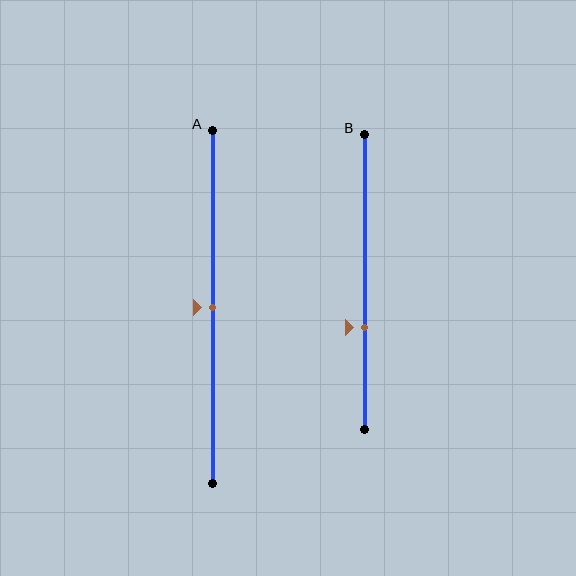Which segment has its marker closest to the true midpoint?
Segment A has its marker closest to the true midpoint.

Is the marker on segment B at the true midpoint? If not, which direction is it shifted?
No, the marker on segment B is shifted downward by about 15% of the segment length.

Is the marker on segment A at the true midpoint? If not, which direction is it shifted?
Yes, the marker on segment A is at the true midpoint.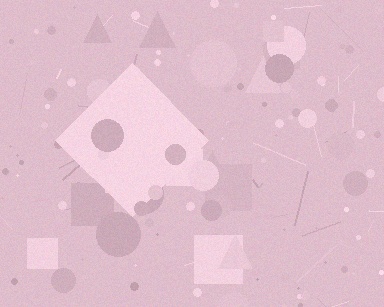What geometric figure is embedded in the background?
A diamond is embedded in the background.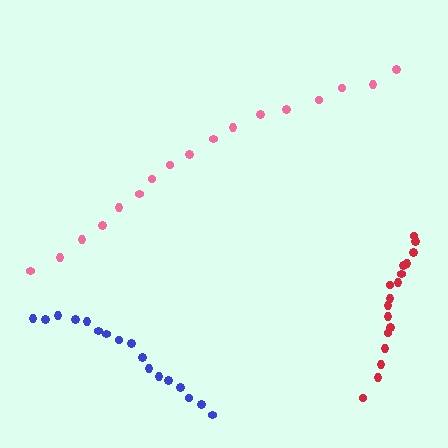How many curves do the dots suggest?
There are 3 distinct paths.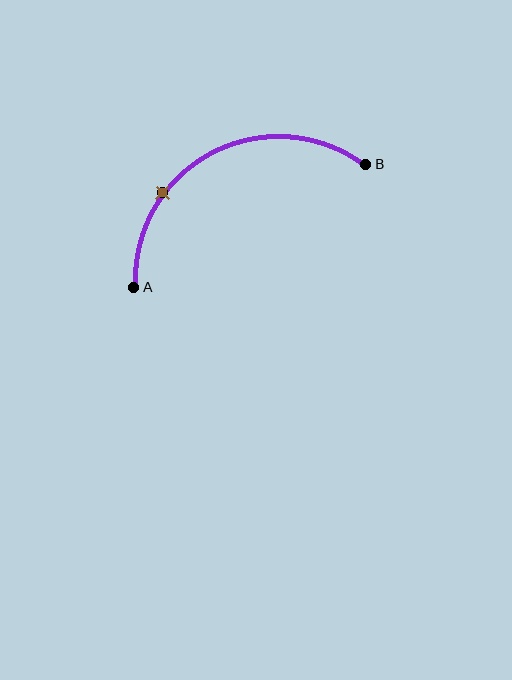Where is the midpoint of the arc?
The arc midpoint is the point on the curve farthest from the straight line joining A and B. It sits above that line.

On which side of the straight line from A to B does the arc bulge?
The arc bulges above the straight line connecting A and B.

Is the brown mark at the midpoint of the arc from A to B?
No. The brown mark lies on the arc but is closer to endpoint A. The arc midpoint would be at the point on the curve equidistant along the arc from both A and B.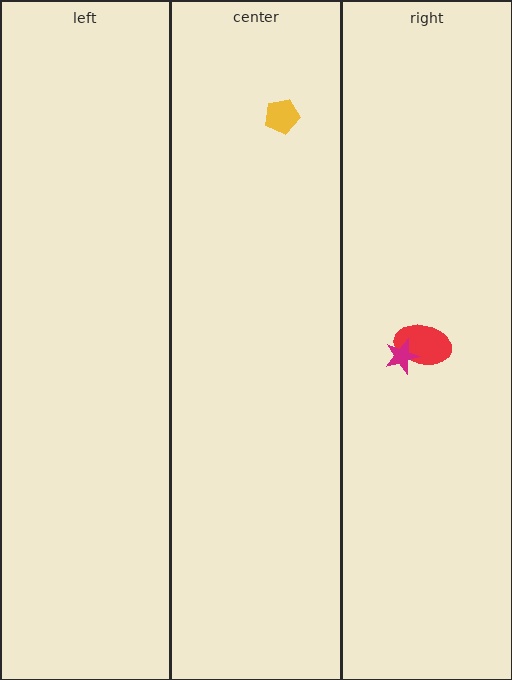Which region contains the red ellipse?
The right region.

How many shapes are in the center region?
1.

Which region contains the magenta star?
The right region.